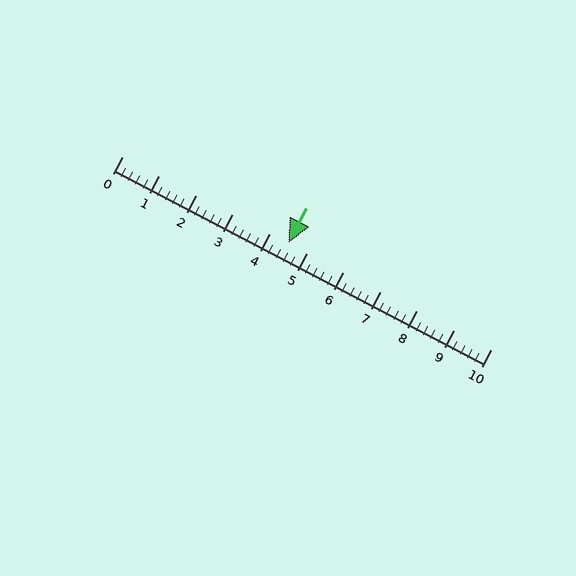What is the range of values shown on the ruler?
The ruler shows values from 0 to 10.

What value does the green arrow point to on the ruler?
The green arrow points to approximately 4.5.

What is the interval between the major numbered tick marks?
The major tick marks are spaced 1 units apart.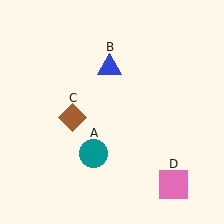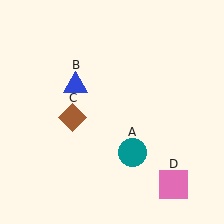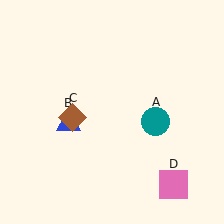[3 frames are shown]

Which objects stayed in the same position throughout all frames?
Brown diamond (object C) and pink square (object D) remained stationary.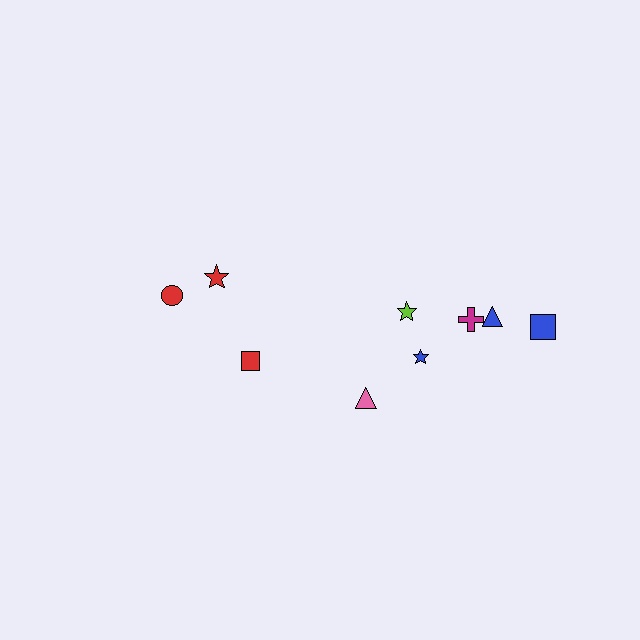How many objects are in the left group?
There are 3 objects.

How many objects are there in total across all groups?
There are 9 objects.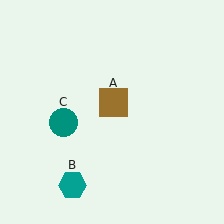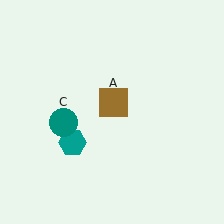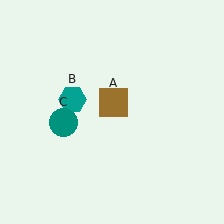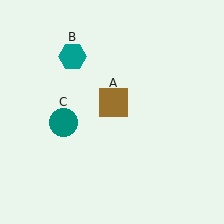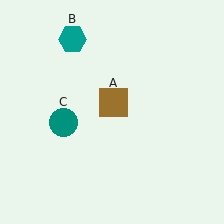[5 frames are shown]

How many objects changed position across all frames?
1 object changed position: teal hexagon (object B).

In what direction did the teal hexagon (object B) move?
The teal hexagon (object B) moved up.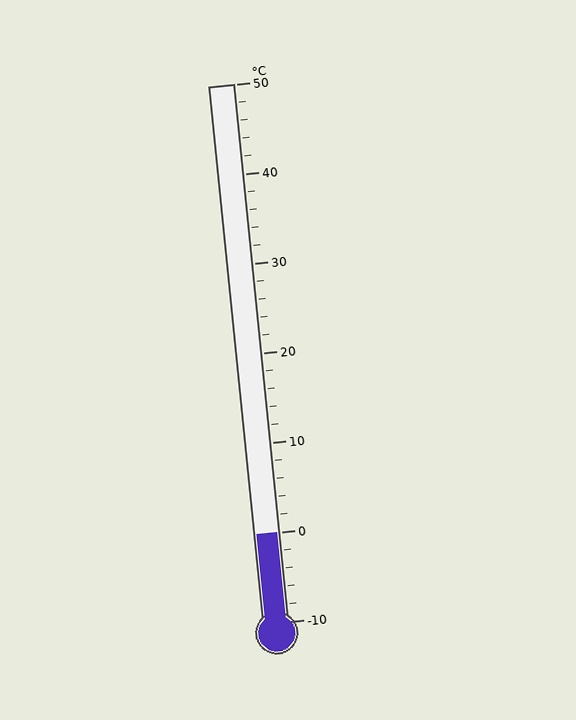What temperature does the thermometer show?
The thermometer shows approximately 0°C.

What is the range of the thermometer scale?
The thermometer scale ranges from -10°C to 50°C.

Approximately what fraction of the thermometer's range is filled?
The thermometer is filled to approximately 15% of its range.